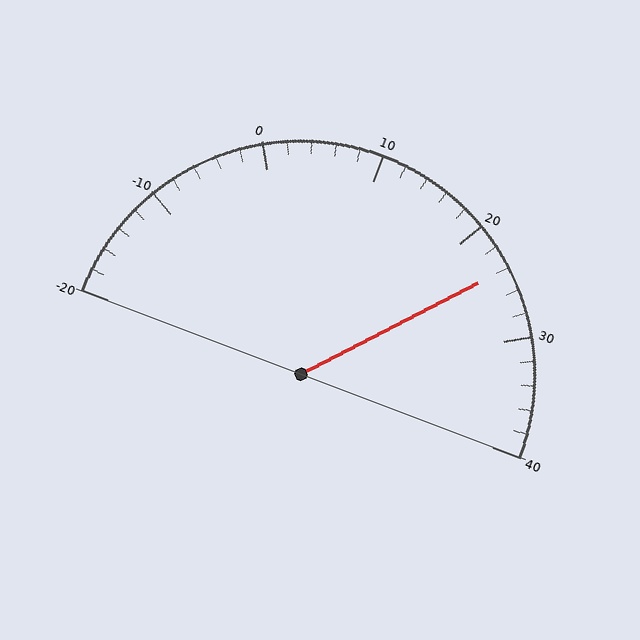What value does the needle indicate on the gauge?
The needle indicates approximately 24.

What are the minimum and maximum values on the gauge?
The gauge ranges from -20 to 40.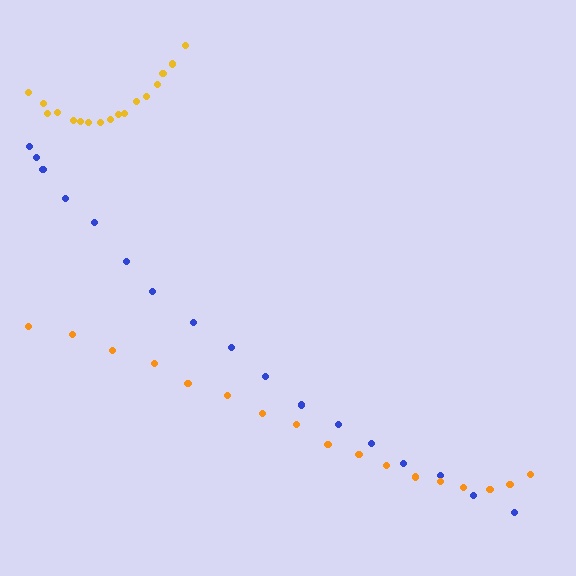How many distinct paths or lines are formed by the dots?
There are 3 distinct paths.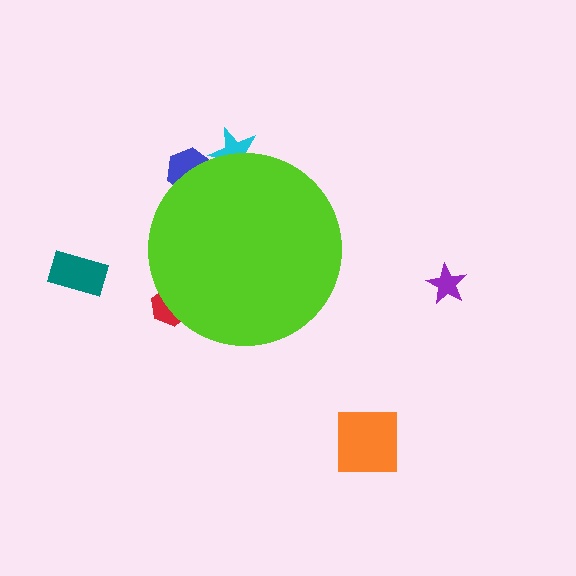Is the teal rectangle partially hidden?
No, the teal rectangle is fully visible.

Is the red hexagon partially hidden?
Yes, the red hexagon is partially hidden behind the lime circle.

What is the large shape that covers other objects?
A lime circle.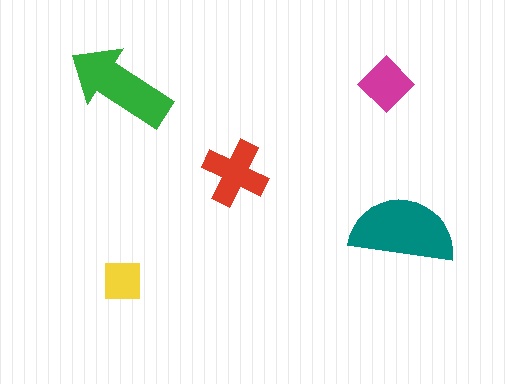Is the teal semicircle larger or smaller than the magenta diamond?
Larger.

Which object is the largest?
The teal semicircle.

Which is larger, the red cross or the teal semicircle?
The teal semicircle.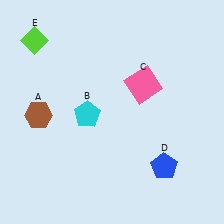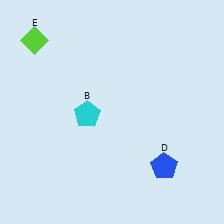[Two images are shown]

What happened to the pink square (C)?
The pink square (C) was removed in Image 2. It was in the top-right area of Image 1.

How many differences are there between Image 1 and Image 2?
There are 2 differences between the two images.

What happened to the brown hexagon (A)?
The brown hexagon (A) was removed in Image 2. It was in the bottom-left area of Image 1.